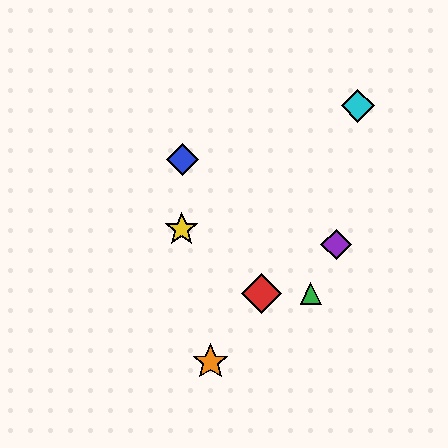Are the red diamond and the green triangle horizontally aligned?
Yes, both are at y≈294.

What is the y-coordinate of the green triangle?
The green triangle is at y≈294.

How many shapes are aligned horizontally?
2 shapes (the red diamond, the green triangle) are aligned horizontally.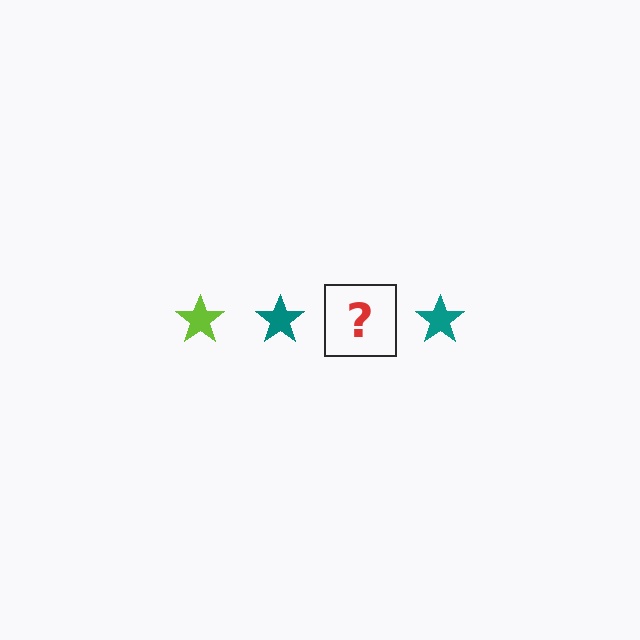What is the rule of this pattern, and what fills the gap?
The rule is that the pattern cycles through lime, teal stars. The gap should be filled with a lime star.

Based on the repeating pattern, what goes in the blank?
The blank should be a lime star.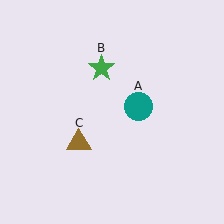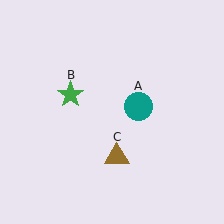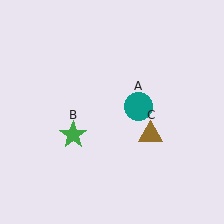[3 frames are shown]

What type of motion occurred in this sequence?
The green star (object B), brown triangle (object C) rotated counterclockwise around the center of the scene.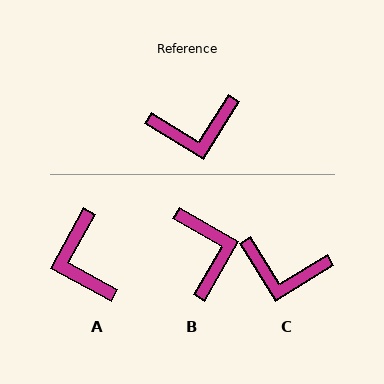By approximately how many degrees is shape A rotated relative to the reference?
Approximately 87 degrees clockwise.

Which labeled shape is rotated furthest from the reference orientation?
B, about 92 degrees away.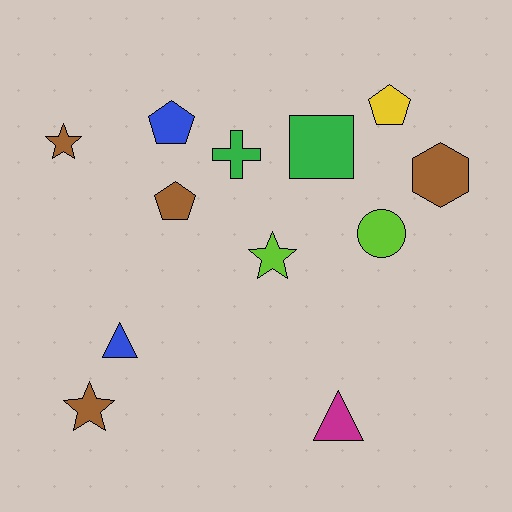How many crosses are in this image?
There is 1 cross.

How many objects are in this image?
There are 12 objects.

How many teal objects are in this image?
There are no teal objects.